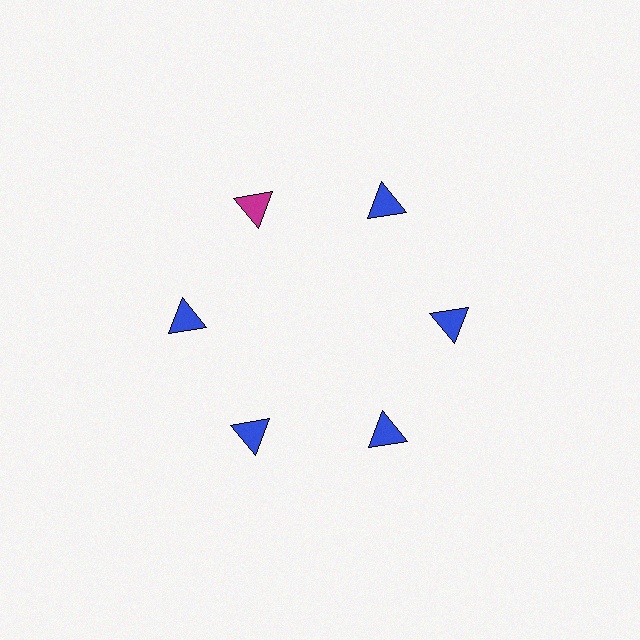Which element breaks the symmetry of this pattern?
The magenta triangle at roughly the 11 o'clock position breaks the symmetry. All other shapes are blue triangles.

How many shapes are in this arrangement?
There are 6 shapes arranged in a ring pattern.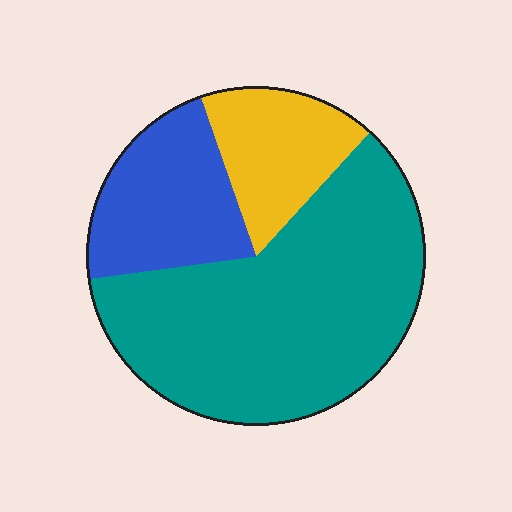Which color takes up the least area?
Yellow, at roughly 15%.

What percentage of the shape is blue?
Blue takes up less than a quarter of the shape.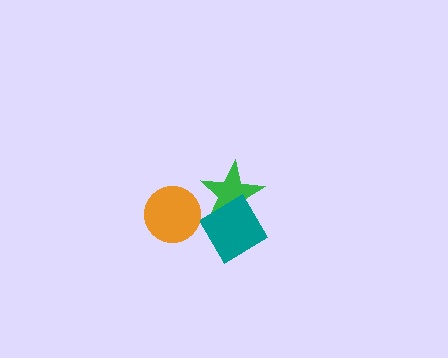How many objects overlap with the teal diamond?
1 object overlaps with the teal diamond.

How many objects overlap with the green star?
1 object overlaps with the green star.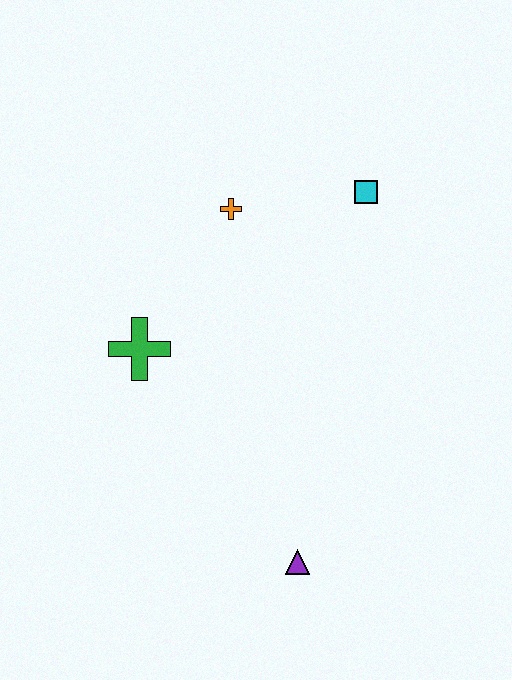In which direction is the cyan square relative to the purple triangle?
The cyan square is above the purple triangle.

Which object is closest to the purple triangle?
The green cross is closest to the purple triangle.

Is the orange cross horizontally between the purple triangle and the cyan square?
No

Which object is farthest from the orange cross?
The purple triangle is farthest from the orange cross.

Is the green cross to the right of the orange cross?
No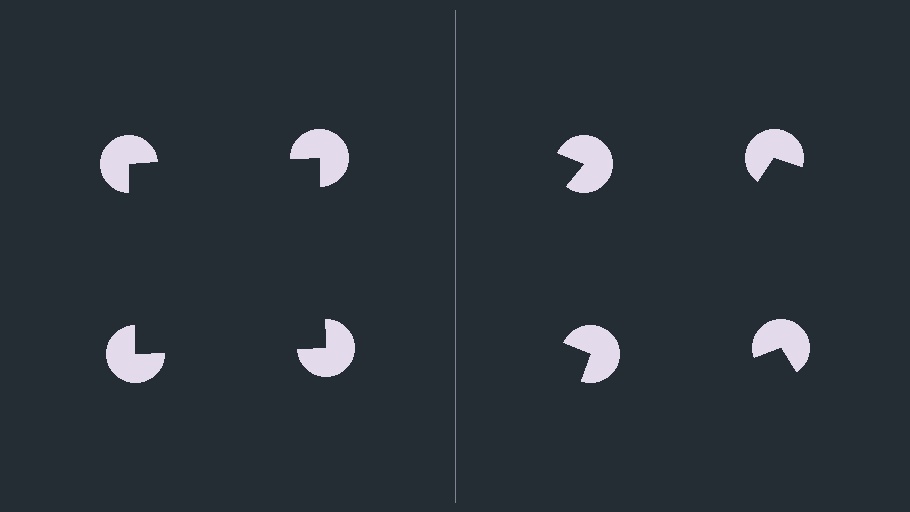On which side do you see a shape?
An illusory square appears on the left side. On the right side the wedge cuts are rotated, so no coherent shape forms.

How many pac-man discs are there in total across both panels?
8 — 4 on each side.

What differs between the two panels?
The pac-man discs are positioned identically on both sides; only the wedge orientations differ. On the left they align to a square; on the right they are misaligned.